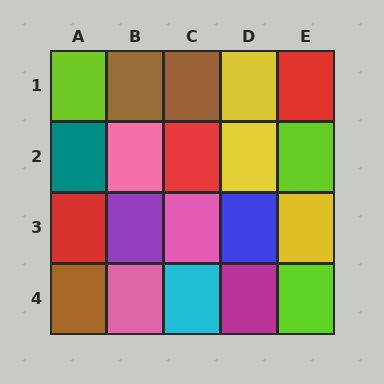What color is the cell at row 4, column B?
Pink.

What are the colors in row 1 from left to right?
Lime, brown, brown, yellow, red.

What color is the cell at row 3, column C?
Pink.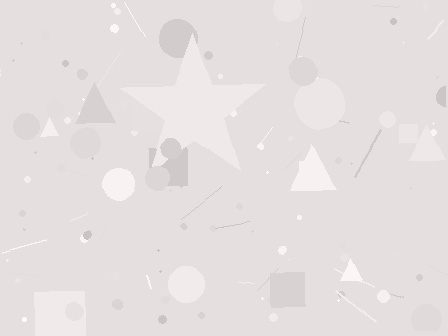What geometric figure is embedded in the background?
A star is embedded in the background.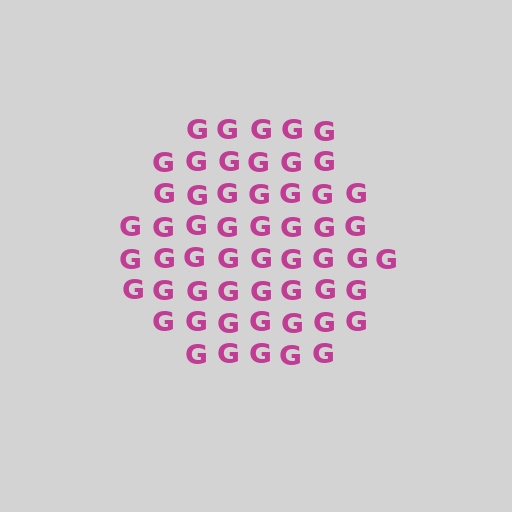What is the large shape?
The large shape is a hexagon.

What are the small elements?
The small elements are letter G's.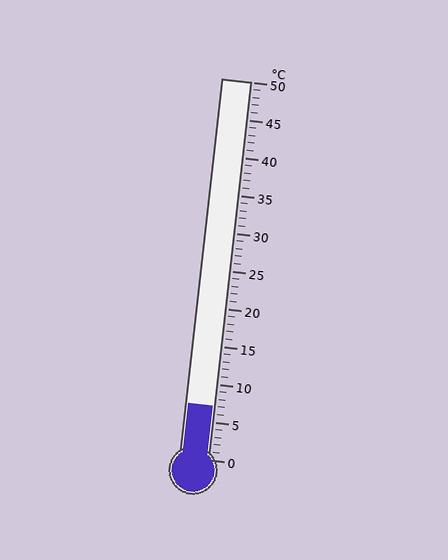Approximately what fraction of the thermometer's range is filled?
The thermometer is filled to approximately 15% of its range.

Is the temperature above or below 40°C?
The temperature is below 40°C.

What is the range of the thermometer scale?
The thermometer scale ranges from 0°C to 50°C.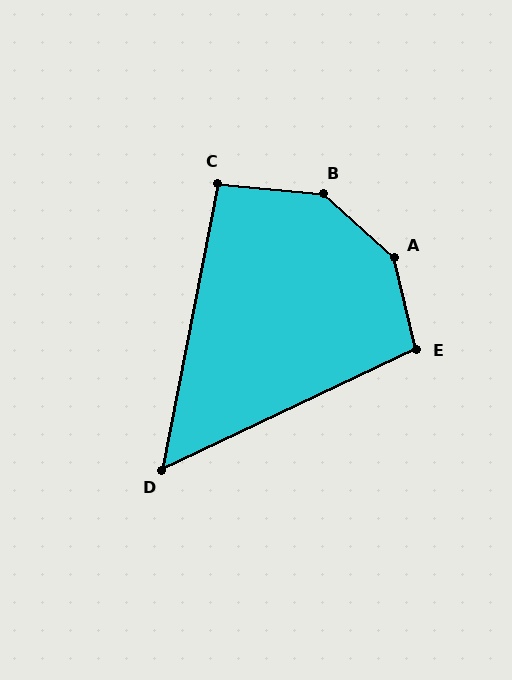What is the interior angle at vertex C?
Approximately 96 degrees (obtuse).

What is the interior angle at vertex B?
Approximately 143 degrees (obtuse).